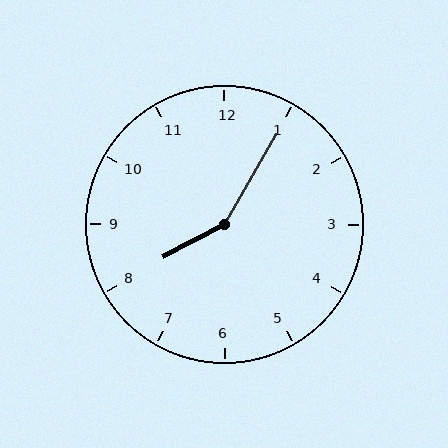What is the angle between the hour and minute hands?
Approximately 148 degrees.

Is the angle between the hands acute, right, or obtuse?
It is obtuse.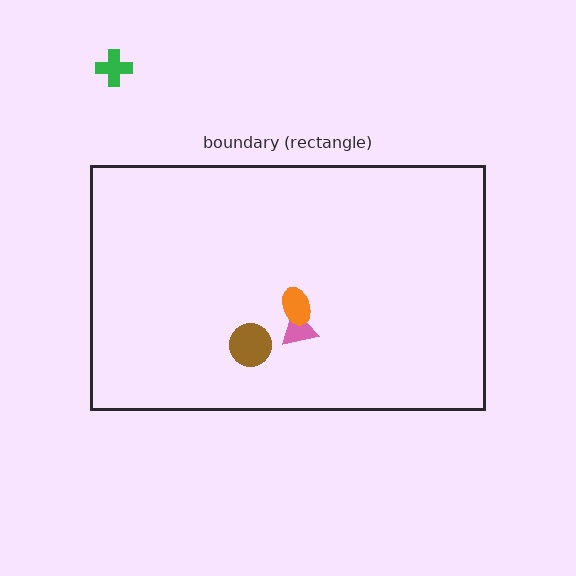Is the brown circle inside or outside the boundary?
Inside.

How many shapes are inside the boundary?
3 inside, 1 outside.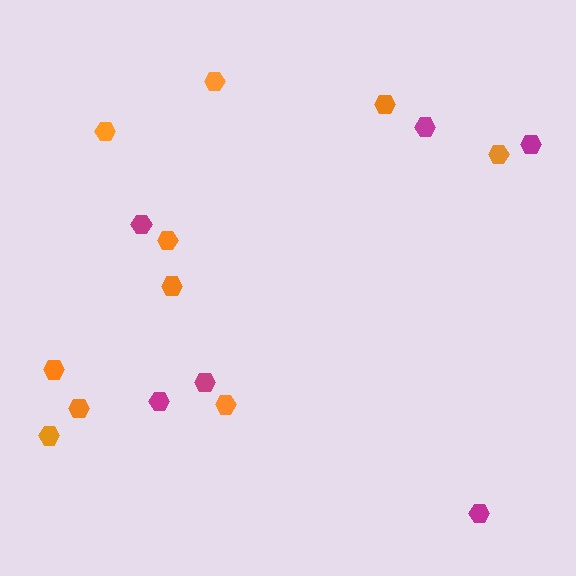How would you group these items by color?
There are 2 groups: one group of orange hexagons (10) and one group of magenta hexagons (6).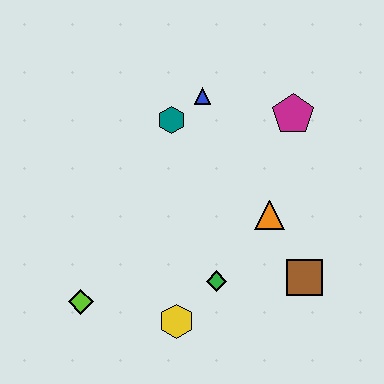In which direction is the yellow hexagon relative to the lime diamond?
The yellow hexagon is to the right of the lime diamond.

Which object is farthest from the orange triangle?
The lime diamond is farthest from the orange triangle.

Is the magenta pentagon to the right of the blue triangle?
Yes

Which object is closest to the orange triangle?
The brown square is closest to the orange triangle.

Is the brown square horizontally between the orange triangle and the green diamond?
No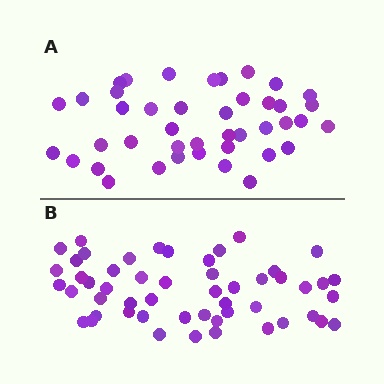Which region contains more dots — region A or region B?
Region B (the bottom region) has more dots.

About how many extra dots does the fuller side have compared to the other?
Region B has roughly 10 or so more dots than region A.